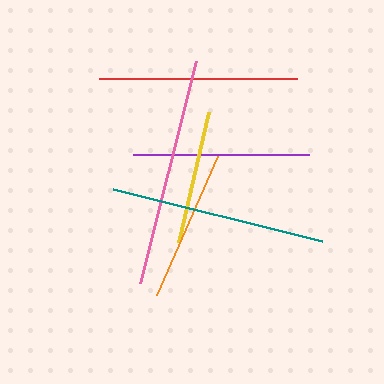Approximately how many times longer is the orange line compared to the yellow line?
The orange line is approximately 1.1 times the length of the yellow line.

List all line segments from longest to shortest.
From longest to shortest: pink, teal, red, purple, orange, yellow.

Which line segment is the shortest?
The yellow line is the shortest at approximately 134 pixels.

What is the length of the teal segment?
The teal segment is approximately 215 pixels long.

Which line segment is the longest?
The pink line is the longest at approximately 229 pixels.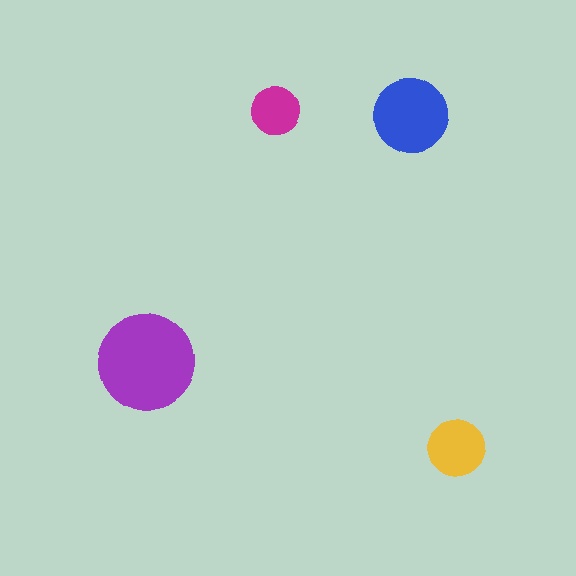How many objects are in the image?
There are 4 objects in the image.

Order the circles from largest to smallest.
the purple one, the blue one, the yellow one, the magenta one.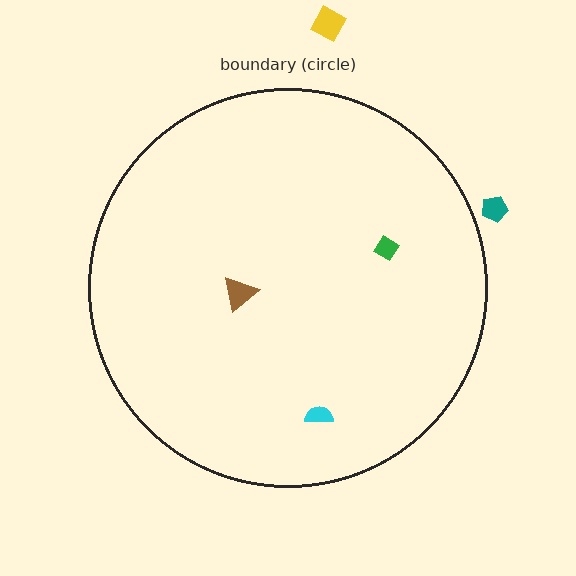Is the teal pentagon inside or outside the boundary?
Outside.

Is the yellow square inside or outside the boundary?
Outside.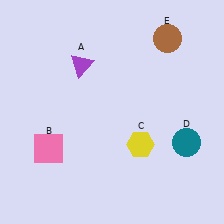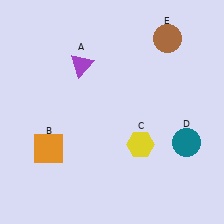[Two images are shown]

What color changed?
The square (B) changed from pink in Image 1 to orange in Image 2.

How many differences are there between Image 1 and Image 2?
There is 1 difference between the two images.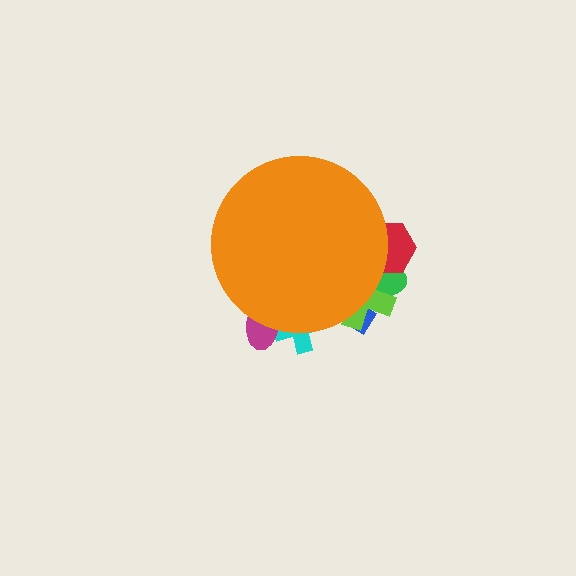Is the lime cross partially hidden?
Yes, the lime cross is partially hidden behind the orange circle.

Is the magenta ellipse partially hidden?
Yes, the magenta ellipse is partially hidden behind the orange circle.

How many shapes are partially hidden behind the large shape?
6 shapes are partially hidden.